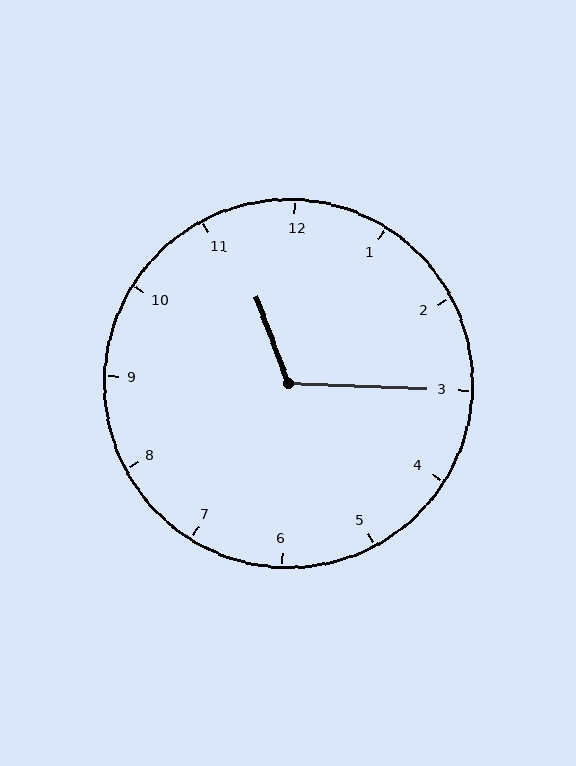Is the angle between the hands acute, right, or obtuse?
It is obtuse.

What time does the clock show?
11:15.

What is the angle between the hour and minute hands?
Approximately 112 degrees.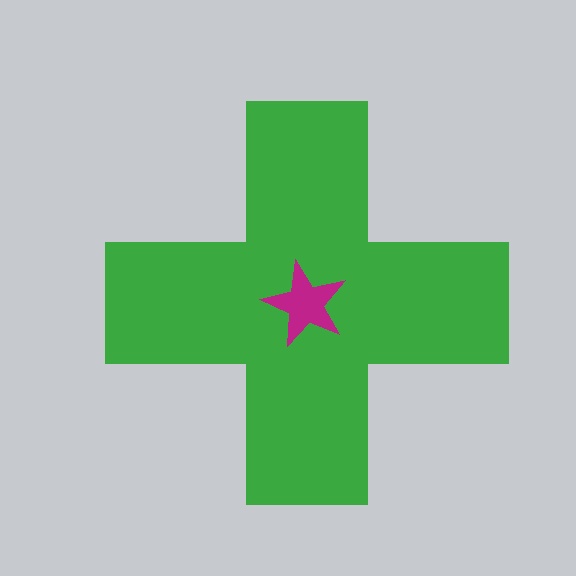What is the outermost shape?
The green cross.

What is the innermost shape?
The magenta star.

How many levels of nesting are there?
2.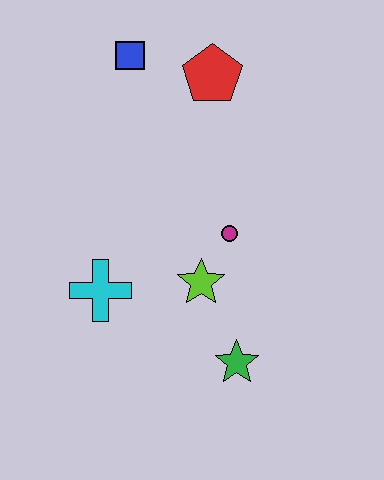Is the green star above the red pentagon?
No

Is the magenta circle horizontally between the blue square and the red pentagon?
No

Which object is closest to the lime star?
The magenta circle is closest to the lime star.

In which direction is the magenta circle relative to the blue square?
The magenta circle is below the blue square.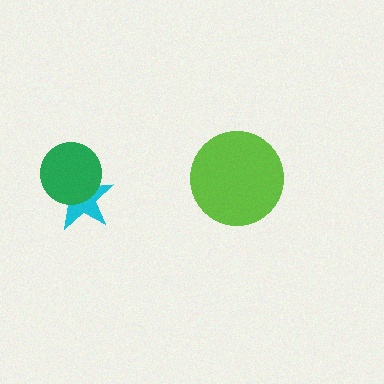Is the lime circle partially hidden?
No, no other shape covers it.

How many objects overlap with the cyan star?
1 object overlaps with the cyan star.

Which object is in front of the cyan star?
The green circle is in front of the cyan star.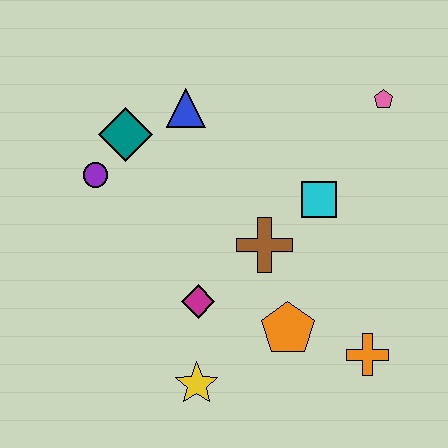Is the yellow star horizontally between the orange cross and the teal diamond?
Yes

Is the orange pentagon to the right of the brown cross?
Yes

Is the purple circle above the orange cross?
Yes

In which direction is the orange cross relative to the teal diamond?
The orange cross is to the right of the teal diamond.